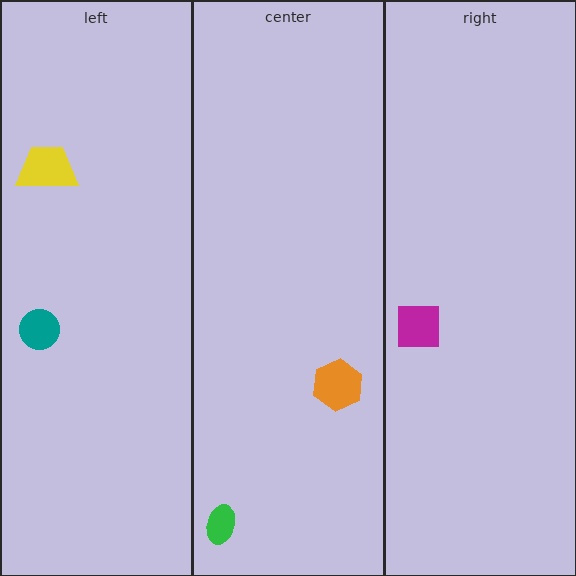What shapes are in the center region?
The green ellipse, the orange hexagon.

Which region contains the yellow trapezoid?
The left region.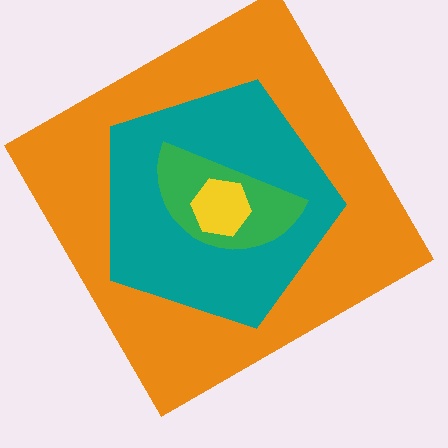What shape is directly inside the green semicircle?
The yellow hexagon.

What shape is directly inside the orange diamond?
The teal pentagon.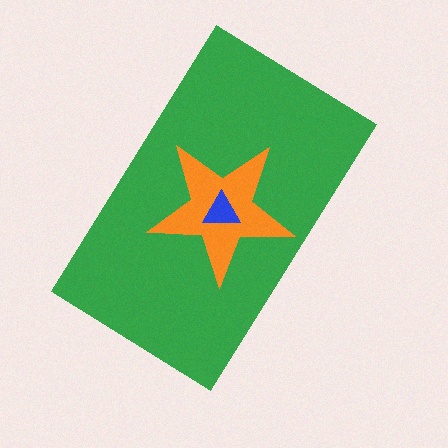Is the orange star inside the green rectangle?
Yes.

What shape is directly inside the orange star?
The blue triangle.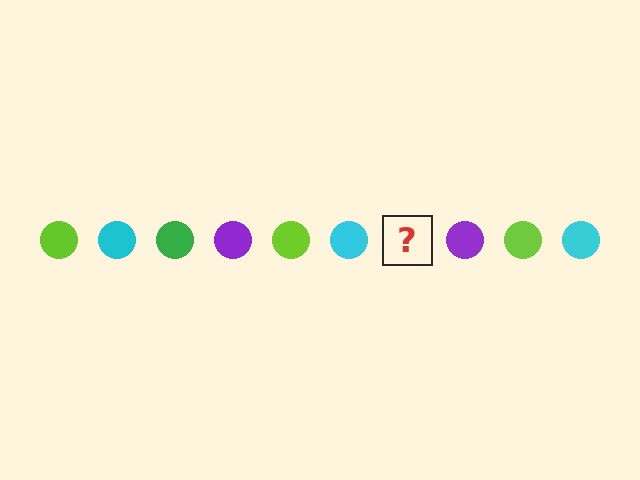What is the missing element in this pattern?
The missing element is a green circle.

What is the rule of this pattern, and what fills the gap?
The rule is that the pattern cycles through lime, cyan, green, purple circles. The gap should be filled with a green circle.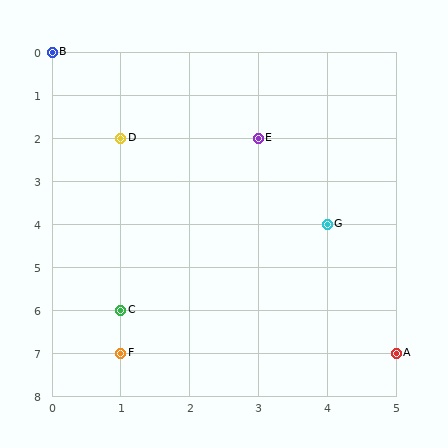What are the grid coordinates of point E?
Point E is at grid coordinates (3, 2).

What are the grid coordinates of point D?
Point D is at grid coordinates (1, 2).